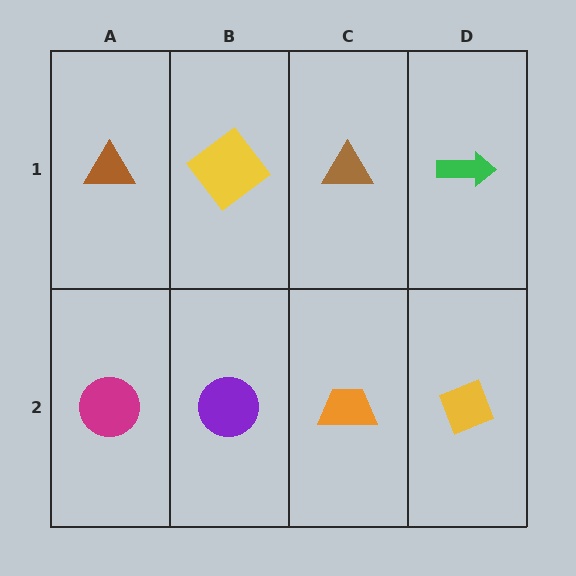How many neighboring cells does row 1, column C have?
3.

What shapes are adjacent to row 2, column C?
A brown triangle (row 1, column C), a purple circle (row 2, column B), a yellow diamond (row 2, column D).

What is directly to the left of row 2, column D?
An orange trapezoid.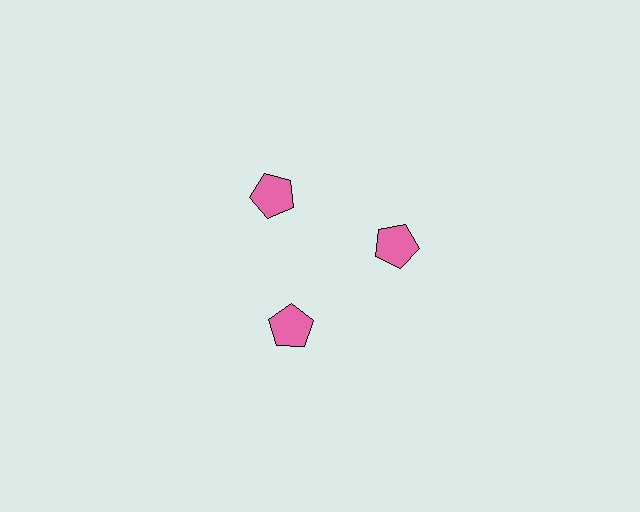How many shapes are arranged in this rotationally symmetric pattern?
There are 3 shapes, arranged in 3 groups of 1.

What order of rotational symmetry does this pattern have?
This pattern has 3-fold rotational symmetry.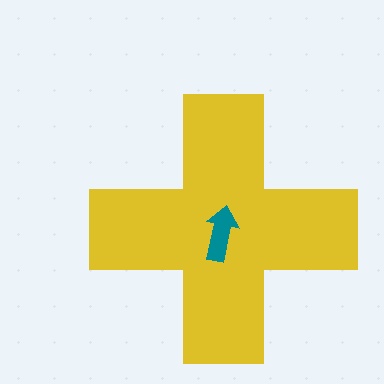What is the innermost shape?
The teal arrow.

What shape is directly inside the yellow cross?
The teal arrow.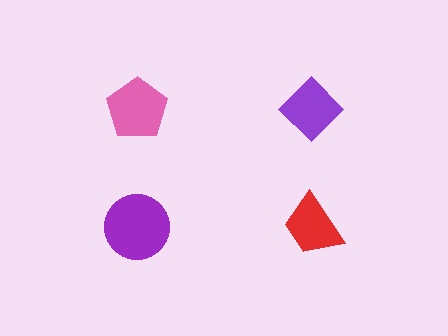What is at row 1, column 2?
A purple diamond.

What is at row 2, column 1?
A purple circle.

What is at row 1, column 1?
A pink pentagon.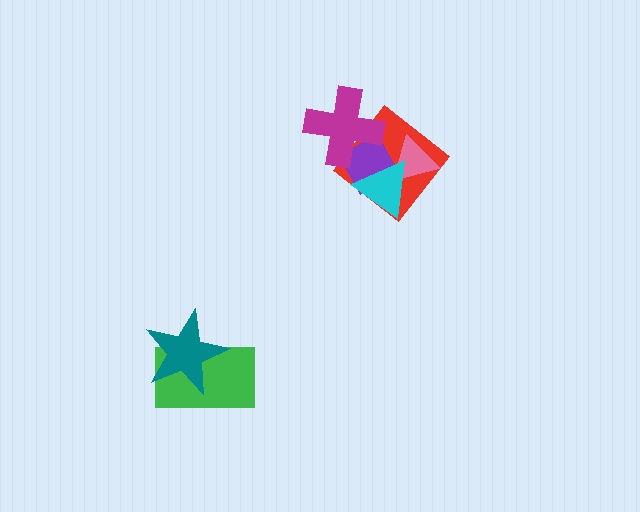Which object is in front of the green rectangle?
The teal star is in front of the green rectangle.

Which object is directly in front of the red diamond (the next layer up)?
The purple diamond is directly in front of the red diamond.